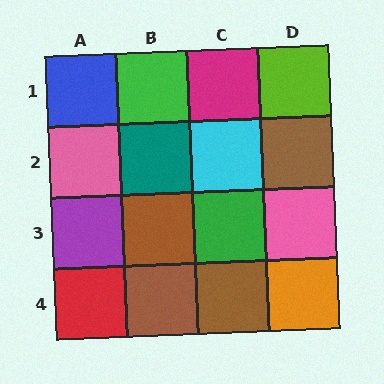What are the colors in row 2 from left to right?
Pink, teal, cyan, brown.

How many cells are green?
2 cells are green.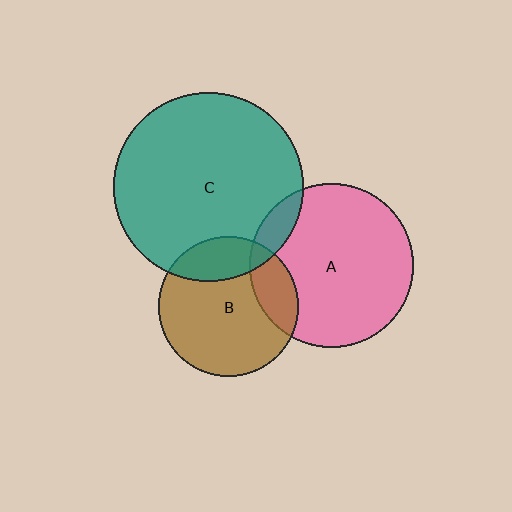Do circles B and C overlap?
Yes.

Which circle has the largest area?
Circle C (teal).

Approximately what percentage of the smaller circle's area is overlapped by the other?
Approximately 20%.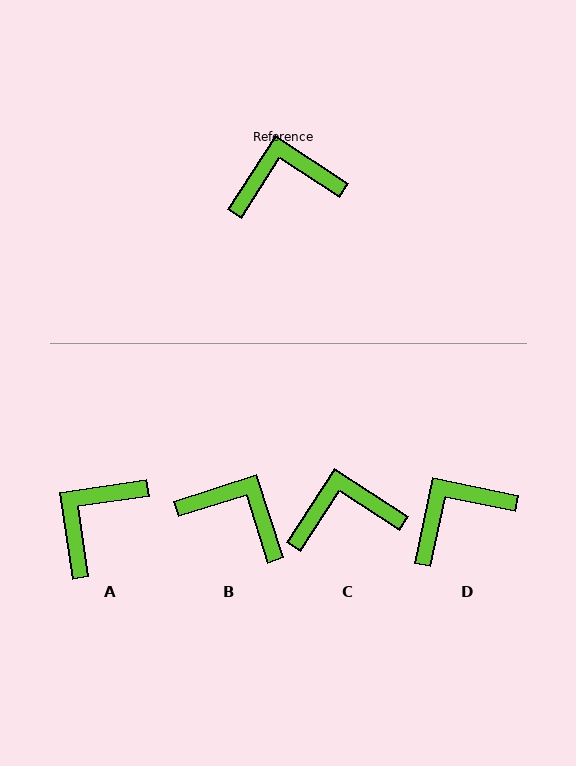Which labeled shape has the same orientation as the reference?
C.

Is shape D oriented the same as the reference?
No, it is off by about 21 degrees.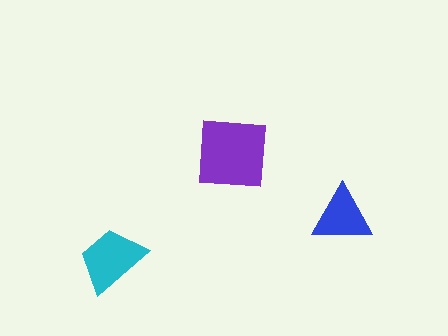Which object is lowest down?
The cyan trapezoid is bottommost.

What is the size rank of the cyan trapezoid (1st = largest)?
2nd.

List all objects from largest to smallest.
The purple square, the cyan trapezoid, the blue triangle.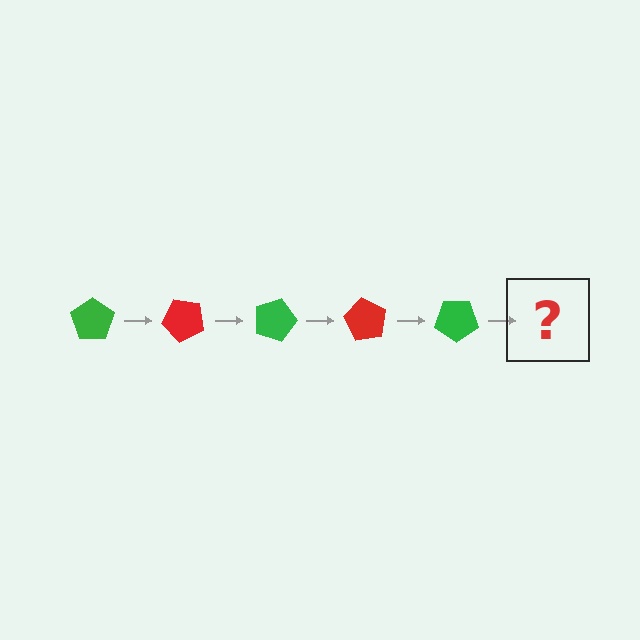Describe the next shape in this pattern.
It should be a red pentagon, rotated 225 degrees from the start.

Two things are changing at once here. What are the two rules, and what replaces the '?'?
The two rules are that it rotates 45 degrees each step and the color cycles through green and red. The '?' should be a red pentagon, rotated 225 degrees from the start.